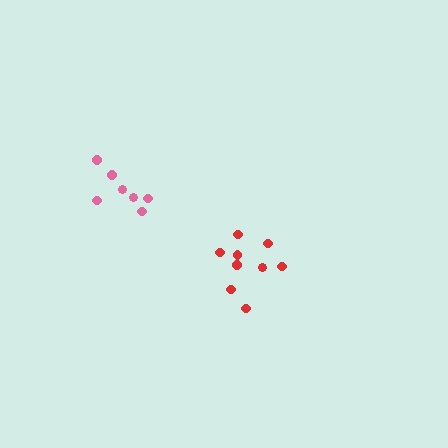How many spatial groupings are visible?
There are 2 spatial groupings.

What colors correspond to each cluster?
The clusters are colored: red, pink.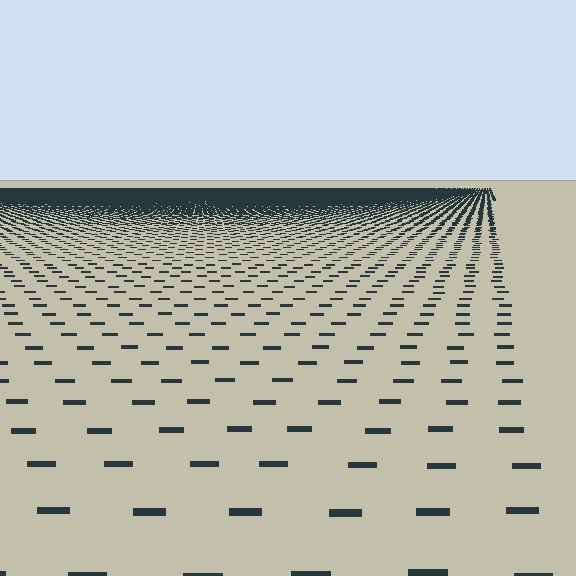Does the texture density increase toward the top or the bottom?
Density increases toward the top.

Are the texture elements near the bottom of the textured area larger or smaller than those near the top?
Larger. Near the bottom, elements are closer to the viewer and appear at a bigger on-screen size.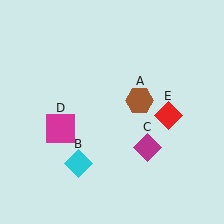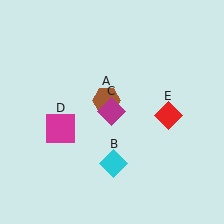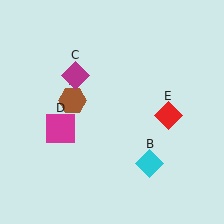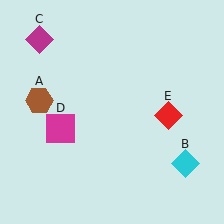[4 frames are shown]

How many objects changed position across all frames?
3 objects changed position: brown hexagon (object A), cyan diamond (object B), magenta diamond (object C).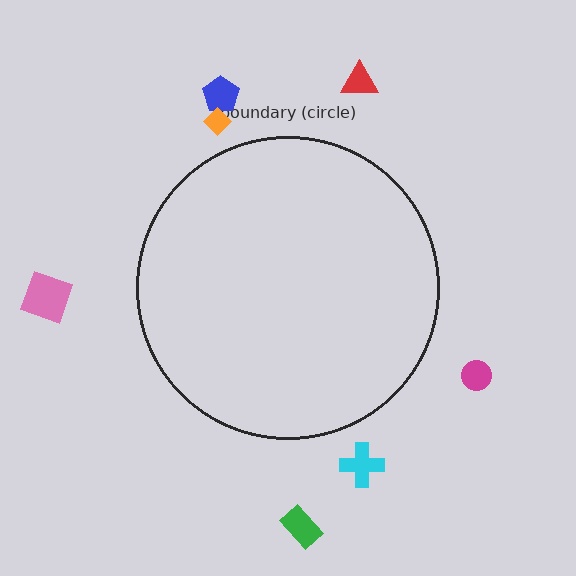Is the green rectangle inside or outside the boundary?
Outside.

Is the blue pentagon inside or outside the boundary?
Outside.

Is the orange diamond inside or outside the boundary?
Outside.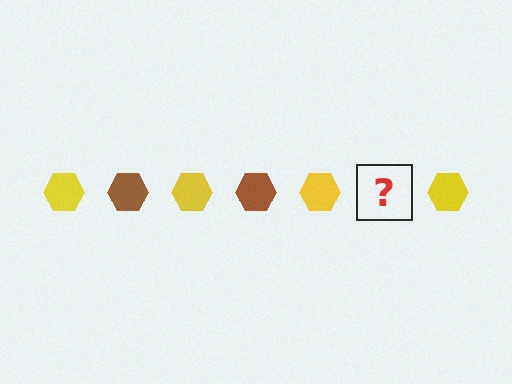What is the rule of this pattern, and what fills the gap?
The rule is that the pattern cycles through yellow, brown hexagons. The gap should be filled with a brown hexagon.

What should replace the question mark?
The question mark should be replaced with a brown hexagon.